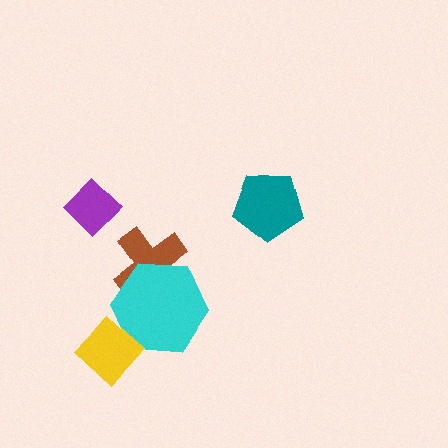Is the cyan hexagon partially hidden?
Yes, it is partially covered by another shape.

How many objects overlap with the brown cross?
1 object overlaps with the brown cross.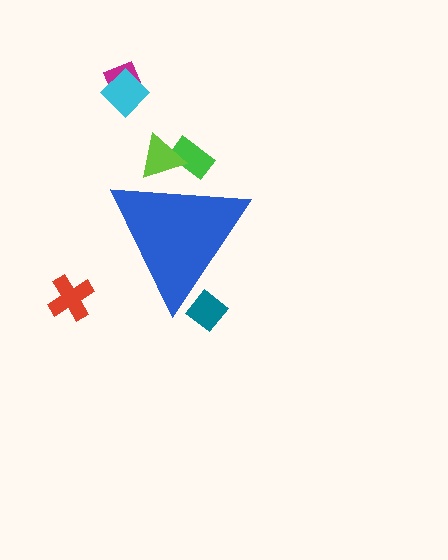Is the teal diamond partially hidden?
Yes, the teal diamond is partially hidden behind the blue triangle.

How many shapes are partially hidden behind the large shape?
3 shapes are partially hidden.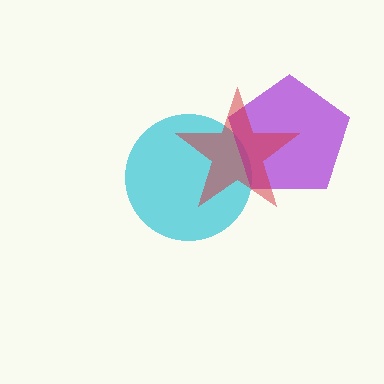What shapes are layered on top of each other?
The layered shapes are: a cyan circle, a purple pentagon, a red star.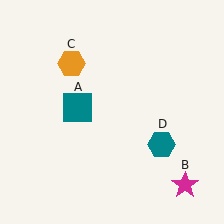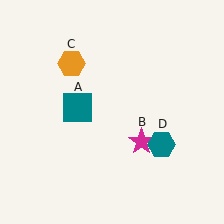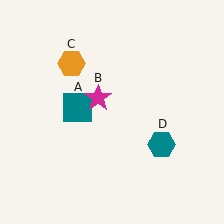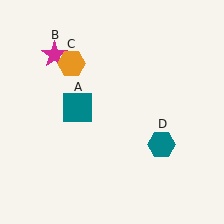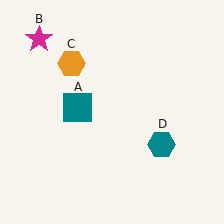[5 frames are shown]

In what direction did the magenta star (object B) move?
The magenta star (object B) moved up and to the left.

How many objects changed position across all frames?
1 object changed position: magenta star (object B).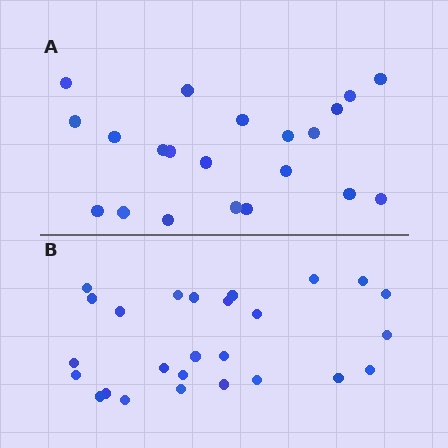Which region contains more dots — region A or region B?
Region B (the bottom region) has more dots.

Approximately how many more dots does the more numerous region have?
Region B has about 5 more dots than region A.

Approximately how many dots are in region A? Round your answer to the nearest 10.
About 20 dots. (The exact count is 21, which rounds to 20.)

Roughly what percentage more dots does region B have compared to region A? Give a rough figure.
About 25% more.